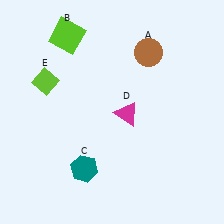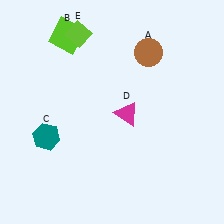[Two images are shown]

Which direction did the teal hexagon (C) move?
The teal hexagon (C) moved left.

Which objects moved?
The objects that moved are: the teal hexagon (C), the lime diamond (E).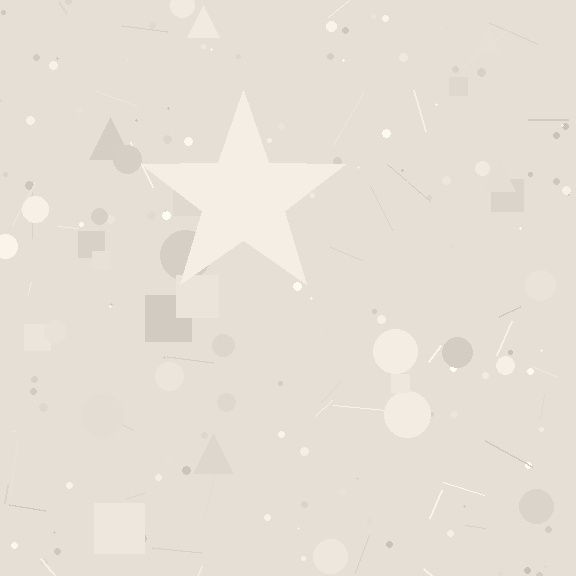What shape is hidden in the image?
A star is hidden in the image.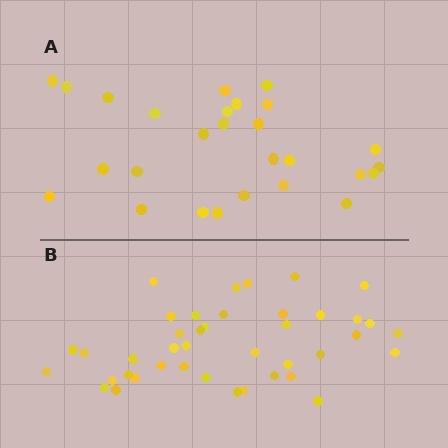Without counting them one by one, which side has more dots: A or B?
Region B (the bottom region) has more dots.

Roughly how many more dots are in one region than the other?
Region B has approximately 15 more dots than region A.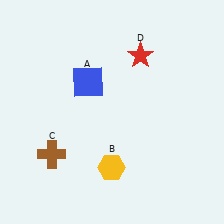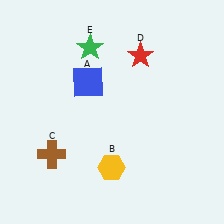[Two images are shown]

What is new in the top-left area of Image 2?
A green star (E) was added in the top-left area of Image 2.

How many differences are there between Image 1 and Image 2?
There is 1 difference between the two images.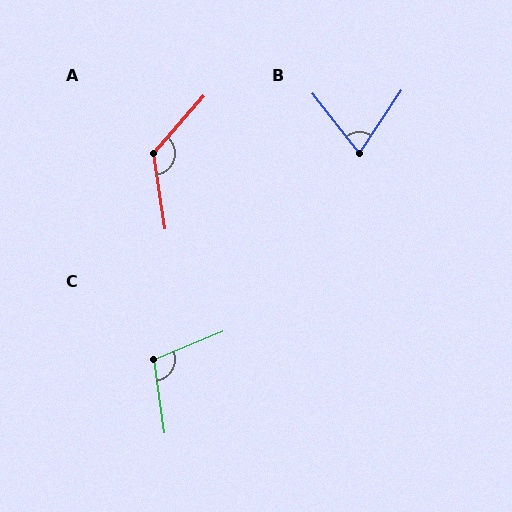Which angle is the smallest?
B, at approximately 72 degrees.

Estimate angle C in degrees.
Approximately 104 degrees.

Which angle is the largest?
A, at approximately 130 degrees.